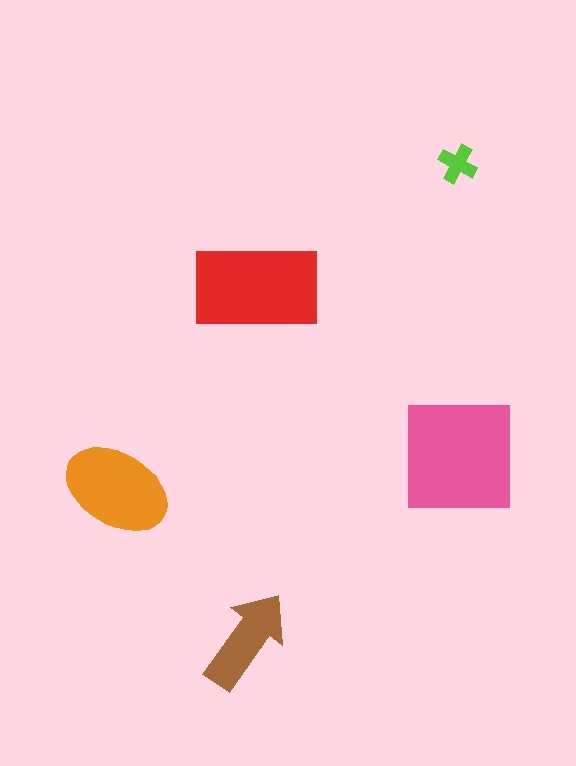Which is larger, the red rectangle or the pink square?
The pink square.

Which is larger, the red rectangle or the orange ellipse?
The red rectangle.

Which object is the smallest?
The lime cross.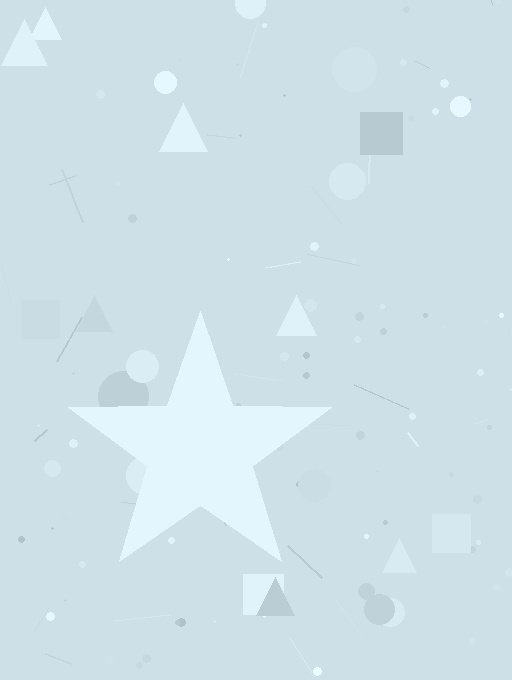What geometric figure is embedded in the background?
A star is embedded in the background.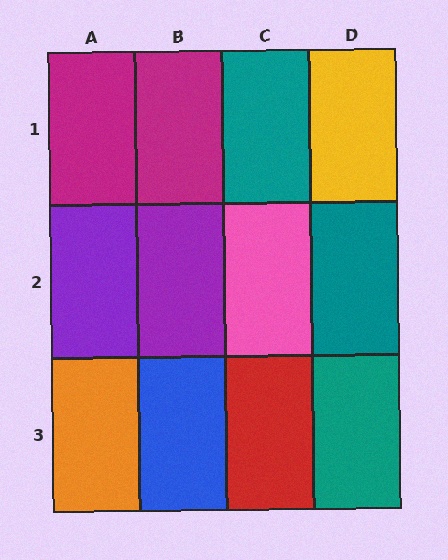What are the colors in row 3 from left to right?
Orange, blue, red, teal.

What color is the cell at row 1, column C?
Teal.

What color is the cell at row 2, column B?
Purple.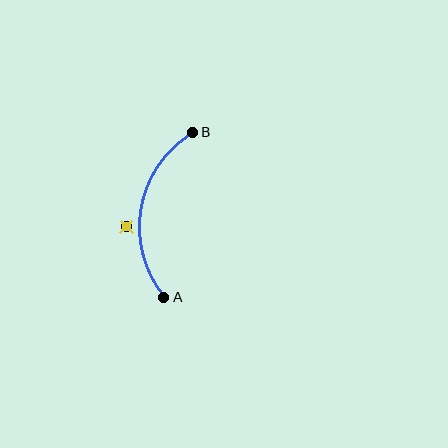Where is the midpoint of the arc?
The arc midpoint is the point on the curve farthest from the straight line joining A and B. It sits to the left of that line.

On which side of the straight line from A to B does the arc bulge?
The arc bulges to the left of the straight line connecting A and B.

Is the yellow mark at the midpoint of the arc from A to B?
No — the yellow mark does not lie on the arc at all. It sits slightly outside the curve.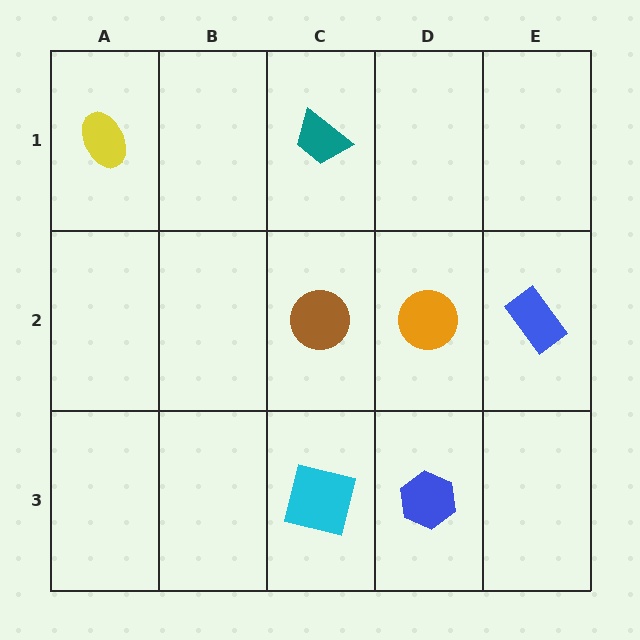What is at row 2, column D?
An orange circle.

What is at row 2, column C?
A brown circle.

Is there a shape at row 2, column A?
No, that cell is empty.